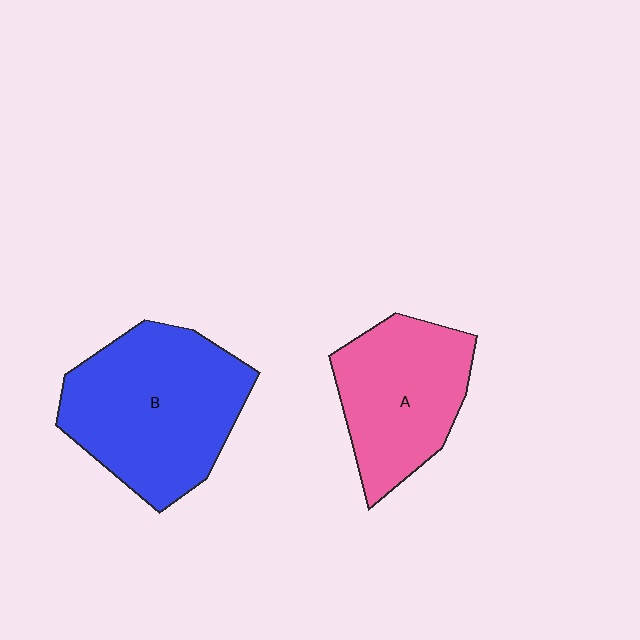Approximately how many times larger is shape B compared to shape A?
Approximately 1.4 times.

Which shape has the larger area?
Shape B (blue).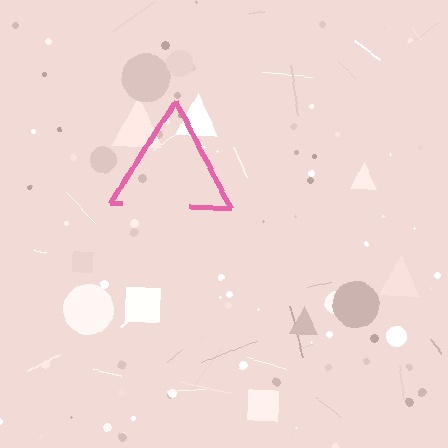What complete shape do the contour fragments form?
The contour fragments form a triangle.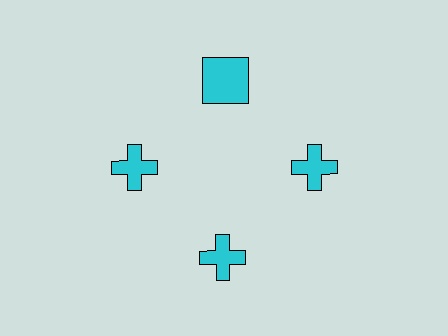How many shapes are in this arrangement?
There are 4 shapes arranged in a ring pattern.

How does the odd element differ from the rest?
It has a different shape: square instead of cross.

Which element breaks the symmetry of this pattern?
The cyan square at roughly the 12 o'clock position breaks the symmetry. All other shapes are cyan crosses.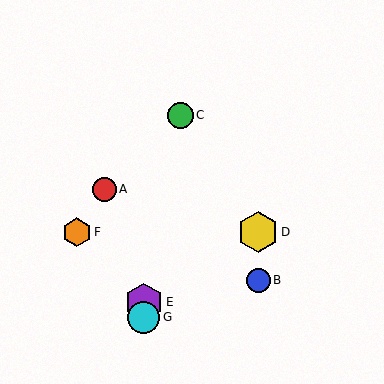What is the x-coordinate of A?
Object A is at x≈104.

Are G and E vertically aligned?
Yes, both are at x≈144.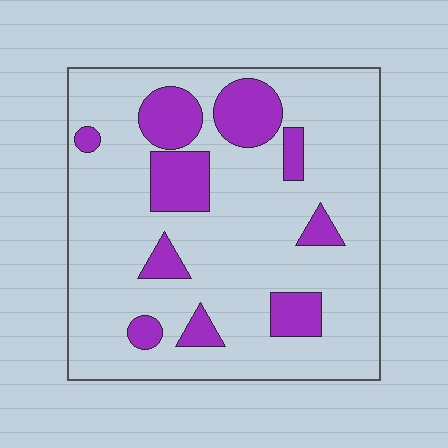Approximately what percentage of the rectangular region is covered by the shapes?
Approximately 20%.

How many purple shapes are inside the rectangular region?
10.